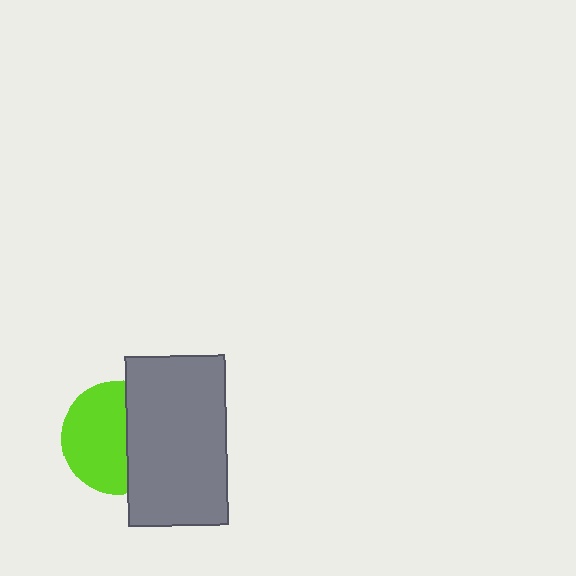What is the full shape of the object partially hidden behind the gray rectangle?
The partially hidden object is a lime circle.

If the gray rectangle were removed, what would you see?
You would see the complete lime circle.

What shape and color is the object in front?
The object in front is a gray rectangle.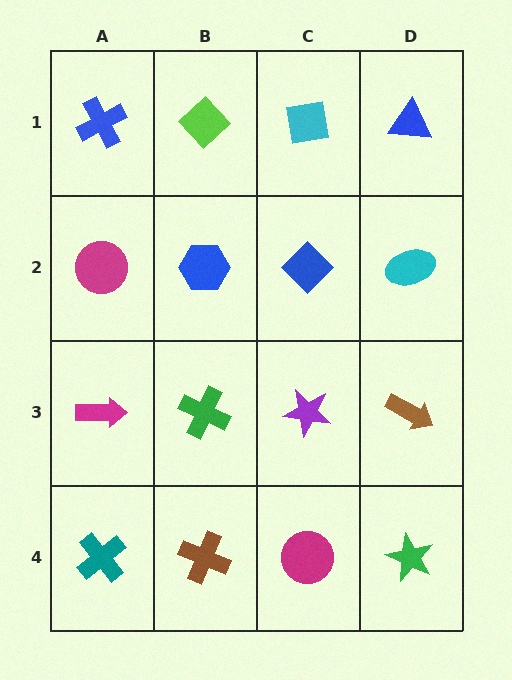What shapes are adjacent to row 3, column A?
A magenta circle (row 2, column A), a teal cross (row 4, column A), a green cross (row 3, column B).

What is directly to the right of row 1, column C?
A blue triangle.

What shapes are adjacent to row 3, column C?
A blue diamond (row 2, column C), a magenta circle (row 4, column C), a green cross (row 3, column B), a brown arrow (row 3, column D).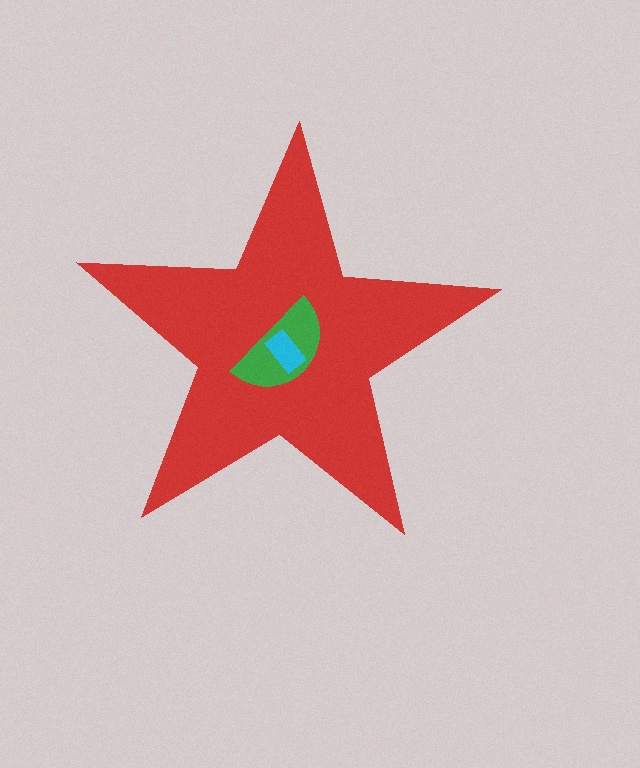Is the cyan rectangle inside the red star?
Yes.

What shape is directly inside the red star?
The green semicircle.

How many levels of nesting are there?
3.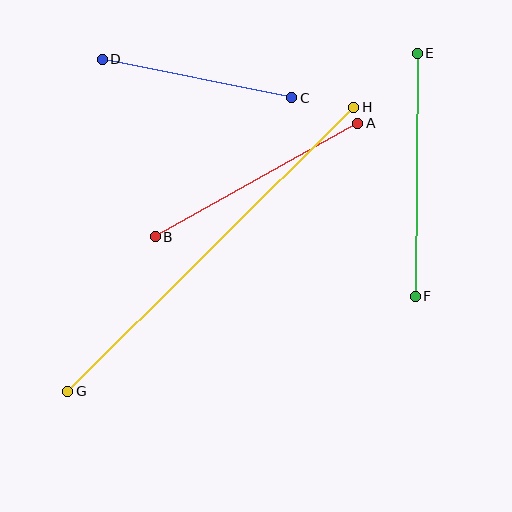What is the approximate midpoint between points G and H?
The midpoint is at approximately (211, 249) pixels.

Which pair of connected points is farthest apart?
Points G and H are farthest apart.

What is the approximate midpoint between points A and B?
The midpoint is at approximately (257, 180) pixels.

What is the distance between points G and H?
The distance is approximately 403 pixels.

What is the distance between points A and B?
The distance is approximately 232 pixels.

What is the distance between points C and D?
The distance is approximately 193 pixels.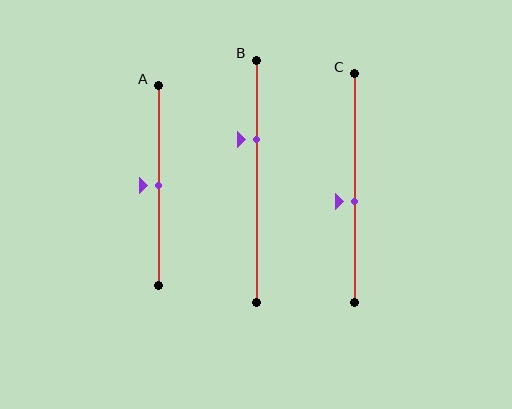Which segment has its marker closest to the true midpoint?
Segment A has its marker closest to the true midpoint.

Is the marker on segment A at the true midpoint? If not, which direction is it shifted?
Yes, the marker on segment A is at the true midpoint.